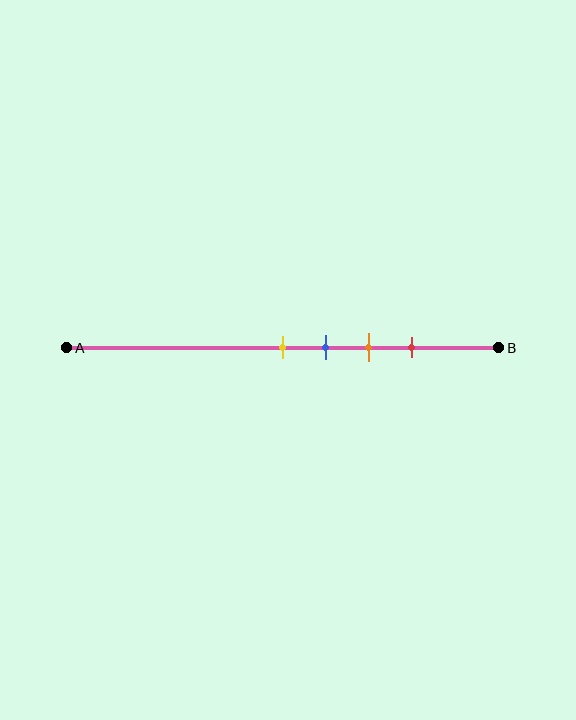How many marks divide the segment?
There are 4 marks dividing the segment.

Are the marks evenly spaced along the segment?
Yes, the marks are approximately evenly spaced.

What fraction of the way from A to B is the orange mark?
The orange mark is approximately 70% (0.7) of the way from A to B.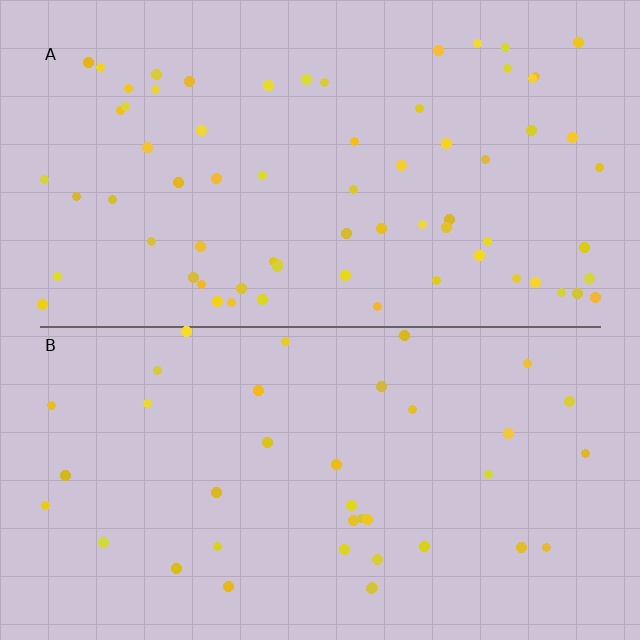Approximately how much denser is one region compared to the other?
Approximately 1.8× — region A over region B.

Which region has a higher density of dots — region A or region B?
A (the top).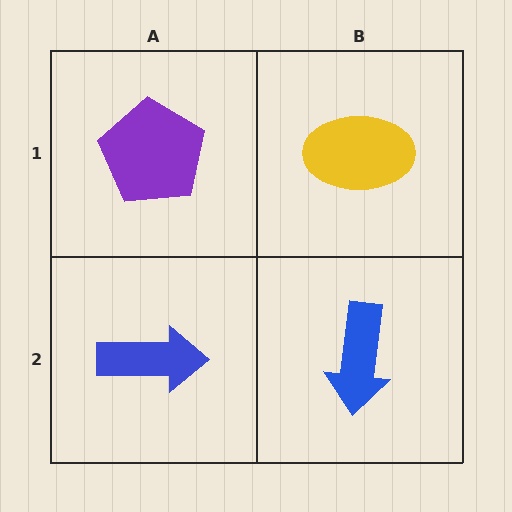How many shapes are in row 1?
2 shapes.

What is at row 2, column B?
A blue arrow.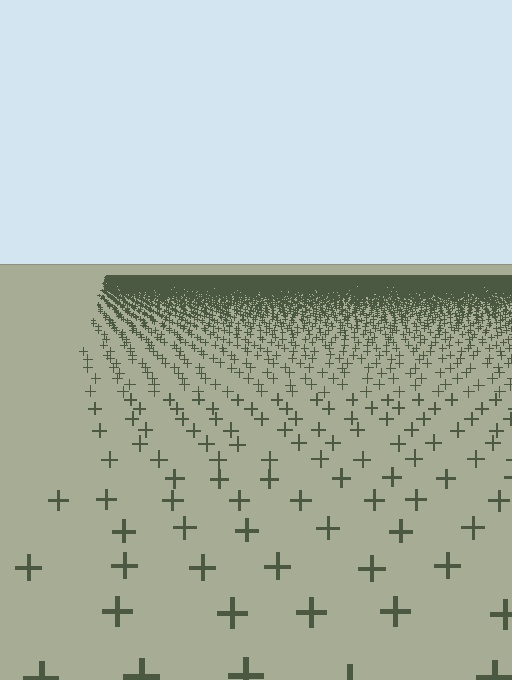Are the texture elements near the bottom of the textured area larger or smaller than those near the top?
Larger. Near the bottom, elements are closer to the viewer and appear at a bigger on-screen size.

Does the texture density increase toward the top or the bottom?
Density increases toward the top.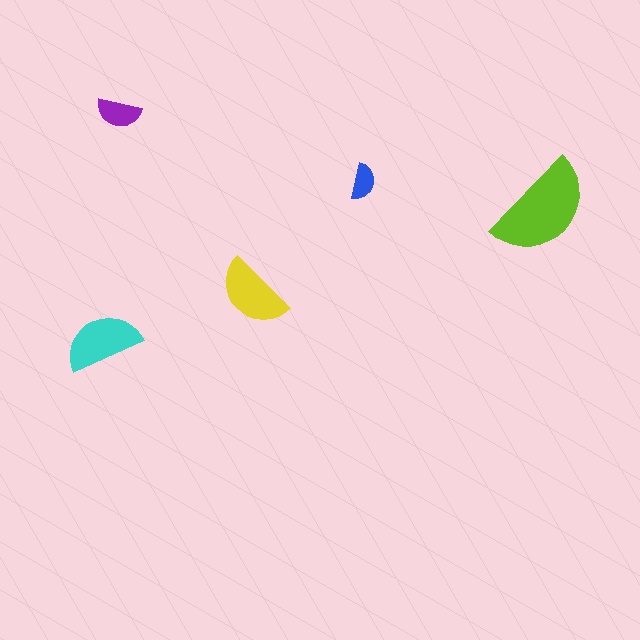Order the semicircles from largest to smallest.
the lime one, the cyan one, the yellow one, the purple one, the blue one.